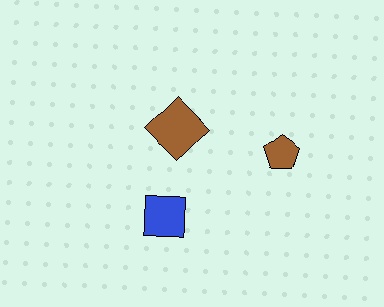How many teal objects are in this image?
There are no teal objects.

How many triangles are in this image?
There are no triangles.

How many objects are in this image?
There are 3 objects.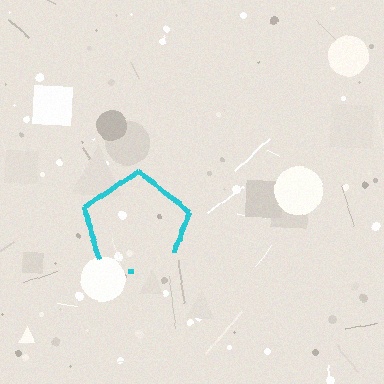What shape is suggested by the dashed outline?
The dashed outline suggests a pentagon.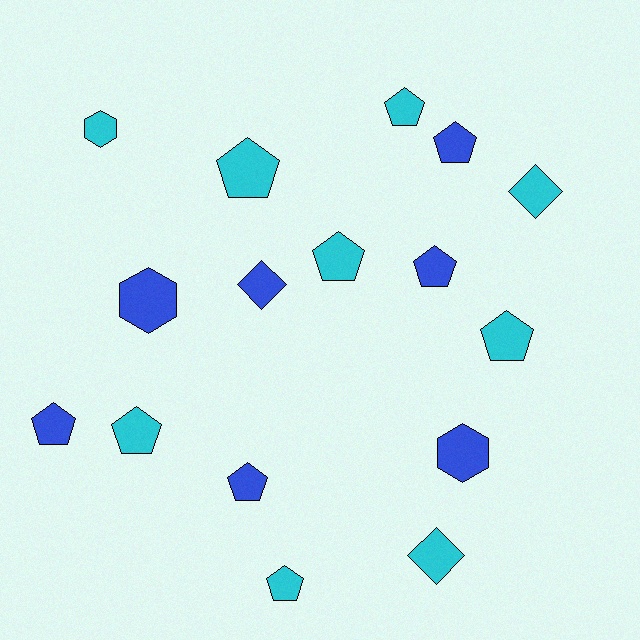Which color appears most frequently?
Cyan, with 9 objects.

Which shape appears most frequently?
Pentagon, with 10 objects.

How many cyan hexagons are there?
There is 1 cyan hexagon.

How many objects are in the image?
There are 16 objects.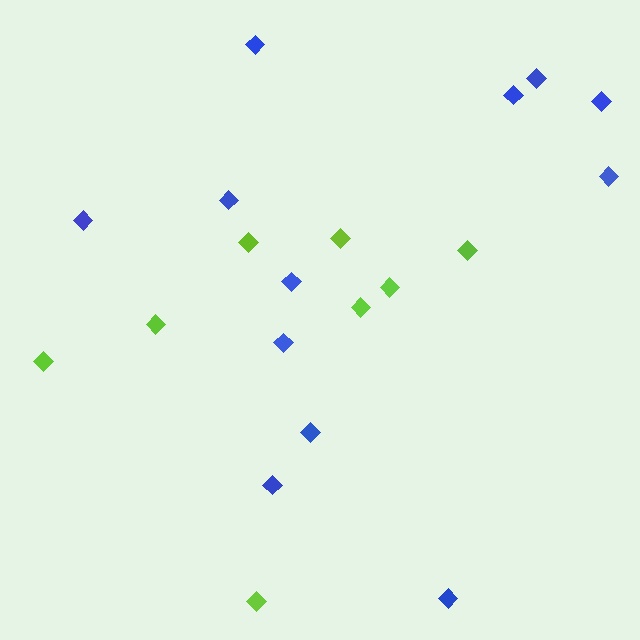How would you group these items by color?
There are 2 groups: one group of lime diamonds (8) and one group of blue diamonds (12).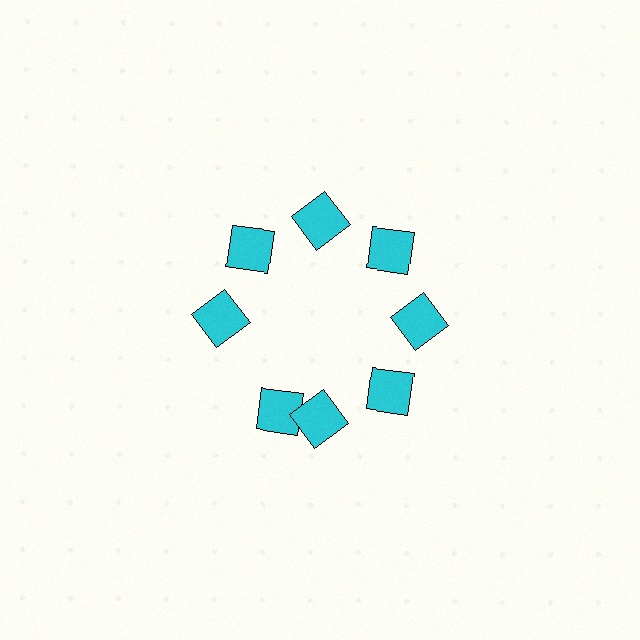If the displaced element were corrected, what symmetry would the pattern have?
It would have 8-fold rotational symmetry — the pattern would map onto itself every 45 degrees.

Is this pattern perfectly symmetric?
No. The 8 cyan squares are arranged in a ring, but one element near the 8 o'clock position is rotated out of alignment along the ring, breaking the 8-fold rotational symmetry.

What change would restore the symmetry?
The symmetry would be restored by rotating it back into even spacing with its neighbors so that all 8 squares sit at equal angles and equal distance from the center.